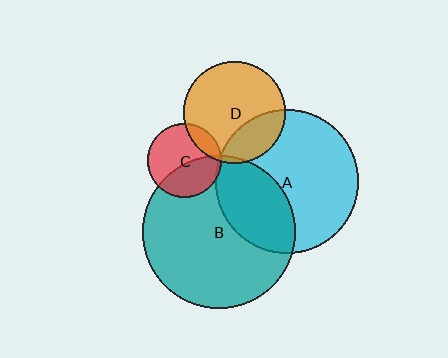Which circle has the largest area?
Circle B (teal).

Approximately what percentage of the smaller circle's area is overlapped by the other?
Approximately 5%.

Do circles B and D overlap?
Yes.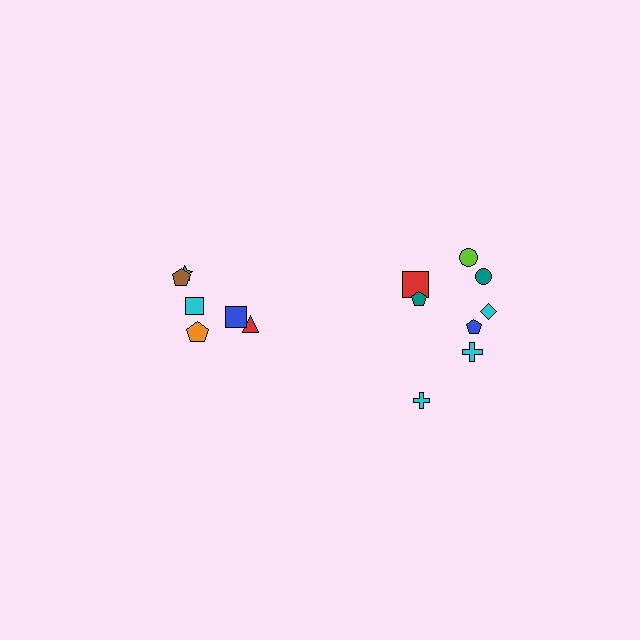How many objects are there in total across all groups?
There are 14 objects.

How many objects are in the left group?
There are 6 objects.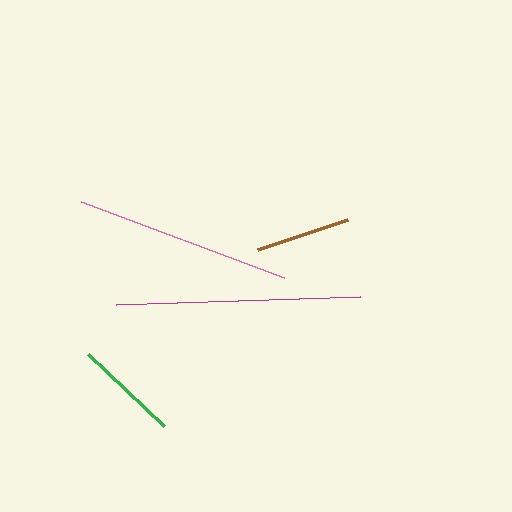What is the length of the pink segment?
The pink segment is approximately 216 pixels long.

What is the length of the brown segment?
The brown segment is approximately 95 pixels long.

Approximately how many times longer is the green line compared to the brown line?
The green line is approximately 1.1 times the length of the brown line.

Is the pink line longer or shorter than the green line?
The pink line is longer than the green line.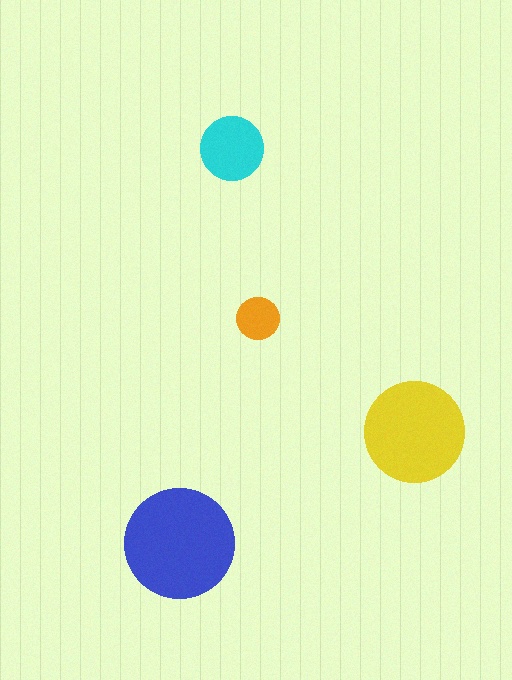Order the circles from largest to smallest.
the blue one, the yellow one, the cyan one, the orange one.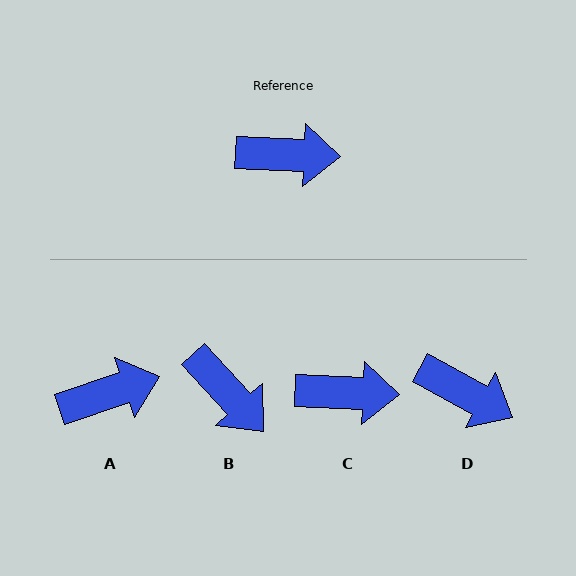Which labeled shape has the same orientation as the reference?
C.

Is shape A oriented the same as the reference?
No, it is off by about 21 degrees.